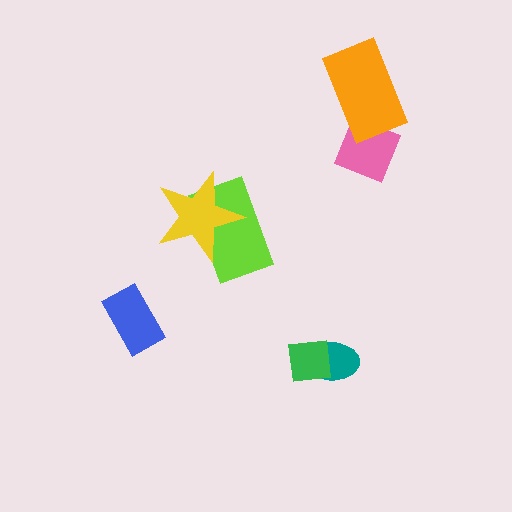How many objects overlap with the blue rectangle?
0 objects overlap with the blue rectangle.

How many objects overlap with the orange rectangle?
1 object overlaps with the orange rectangle.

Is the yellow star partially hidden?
No, no other shape covers it.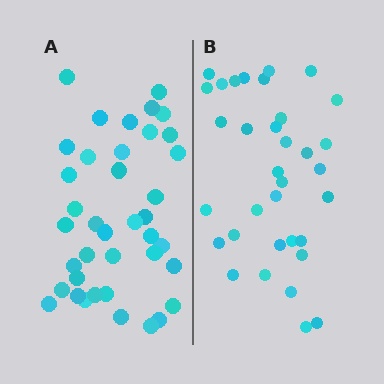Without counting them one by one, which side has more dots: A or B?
Region A (the left region) has more dots.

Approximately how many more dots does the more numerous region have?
Region A has about 5 more dots than region B.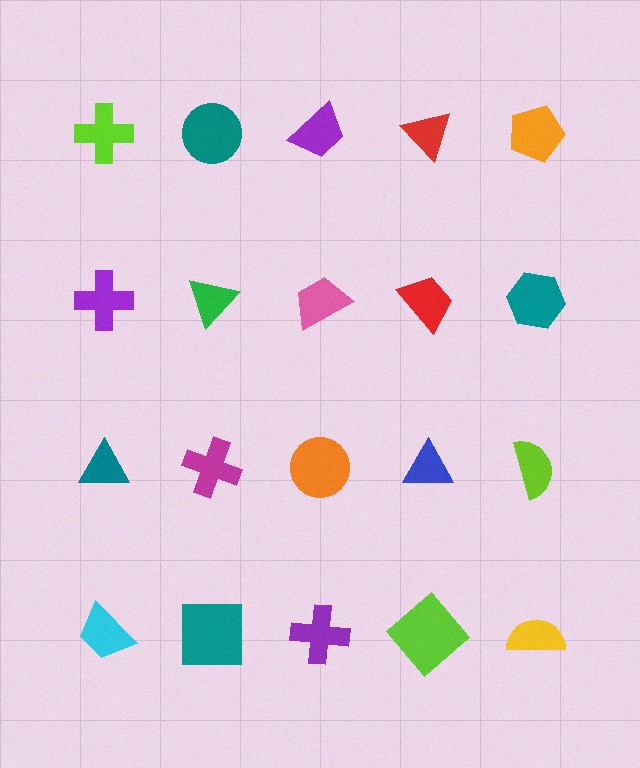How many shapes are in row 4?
5 shapes.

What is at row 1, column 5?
An orange pentagon.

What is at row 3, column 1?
A teal triangle.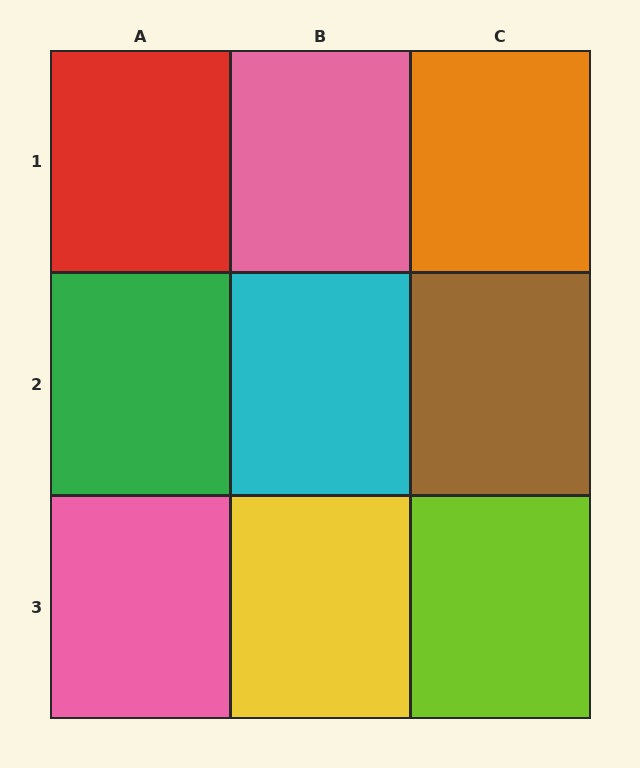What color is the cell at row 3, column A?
Pink.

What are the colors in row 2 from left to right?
Green, cyan, brown.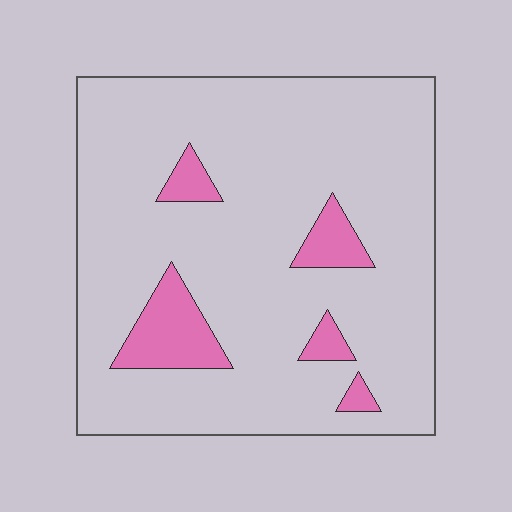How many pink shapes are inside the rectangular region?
5.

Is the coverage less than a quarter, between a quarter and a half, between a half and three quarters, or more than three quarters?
Less than a quarter.